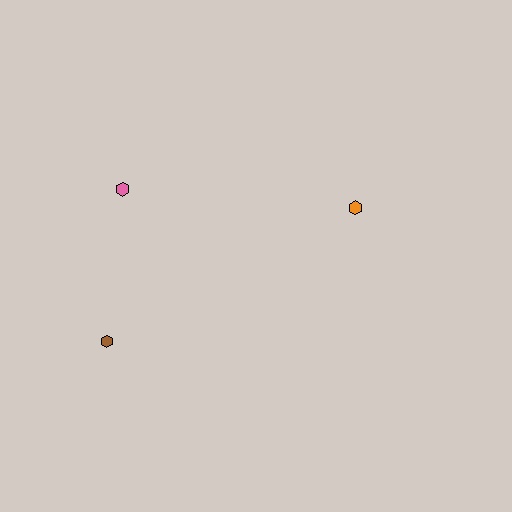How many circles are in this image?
There are no circles.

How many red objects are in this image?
There are no red objects.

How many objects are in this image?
There are 3 objects.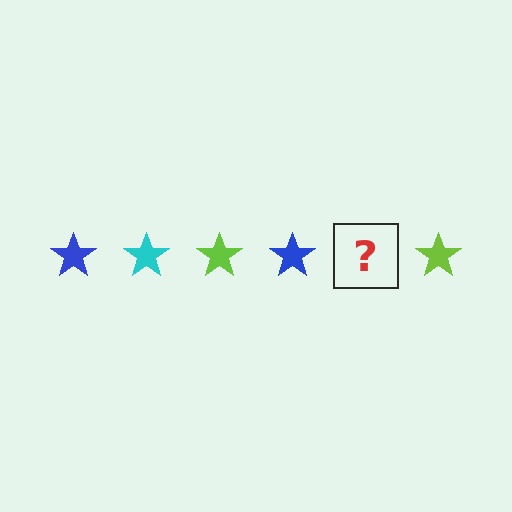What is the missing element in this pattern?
The missing element is a cyan star.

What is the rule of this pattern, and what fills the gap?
The rule is that the pattern cycles through blue, cyan, lime stars. The gap should be filled with a cyan star.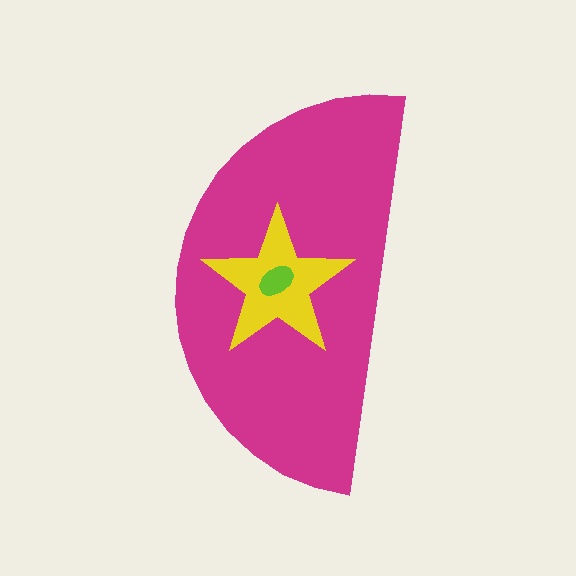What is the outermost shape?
The magenta semicircle.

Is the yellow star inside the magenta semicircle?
Yes.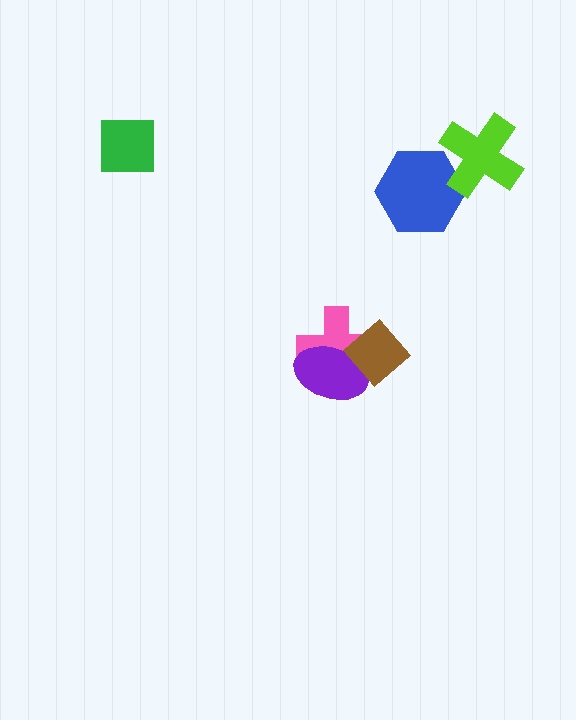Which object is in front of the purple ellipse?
The brown diamond is in front of the purple ellipse.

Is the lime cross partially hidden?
No, no other shape covers it.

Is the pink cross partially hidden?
Yes, it is partially covered by another shape.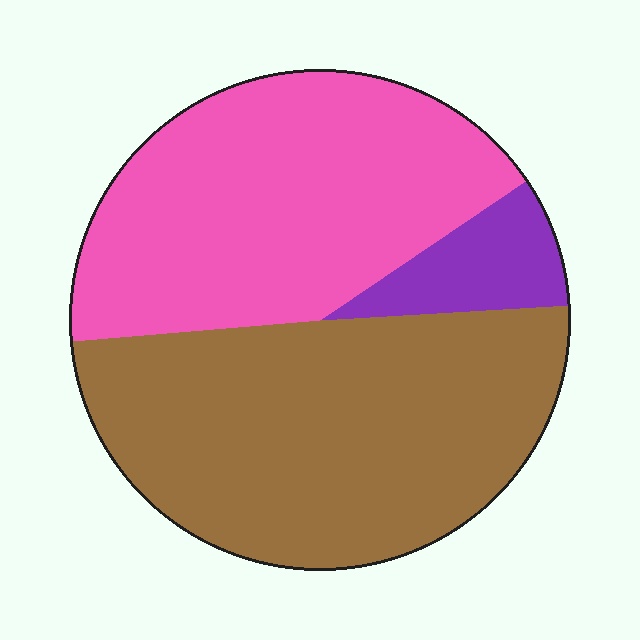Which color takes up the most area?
Brown, at roughly 50%.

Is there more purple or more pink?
Pink.